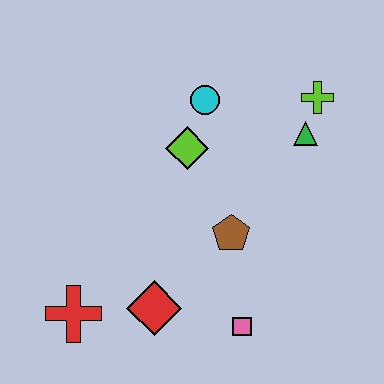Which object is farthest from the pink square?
The lime cross is farthest from the pink square.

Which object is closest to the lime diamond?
The cyan circle is closest to the lime diamond.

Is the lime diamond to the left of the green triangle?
Yes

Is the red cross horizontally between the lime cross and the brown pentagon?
No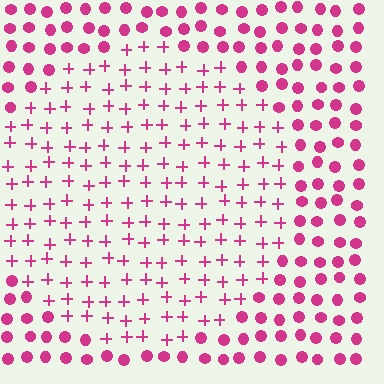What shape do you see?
I see a circle.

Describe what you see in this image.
The image is filled with small magenta elements arranged in a uniform grid. A circle-shaped region contains plus signs, while the surrounding area contains circles. The boundary is defined purely by the change in element shape.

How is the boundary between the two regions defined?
The boundary is defined by a change in element shape: plus signs inside vs. circles outside. All elements share the same color and spacing.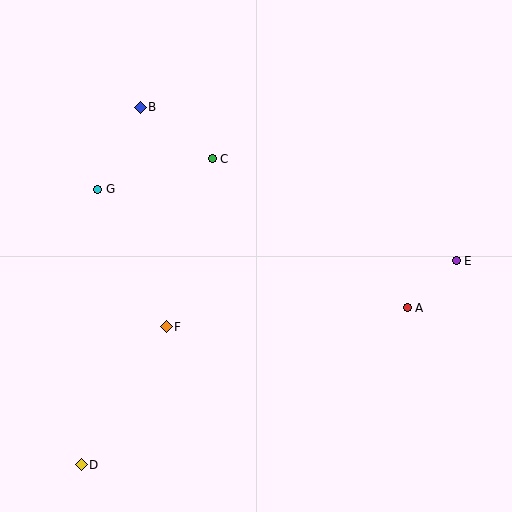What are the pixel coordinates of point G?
Point G is at (98, 189).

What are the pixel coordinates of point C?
Point C is at (212, 159).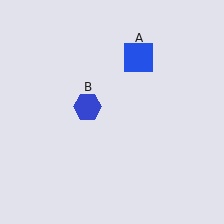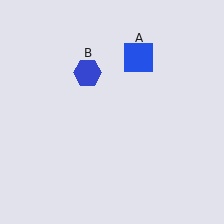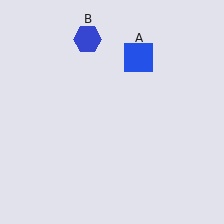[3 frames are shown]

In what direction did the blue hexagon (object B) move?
The blue hexagon (object B) moved up.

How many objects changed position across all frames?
1 object changed position: blue hexagon (object B).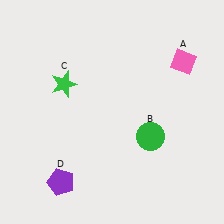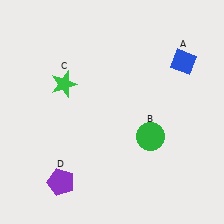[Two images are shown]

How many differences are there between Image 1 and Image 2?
There is 1 difference between the two images.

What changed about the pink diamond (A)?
In Image 1, A is pink. In Image 2, it changed to blue.